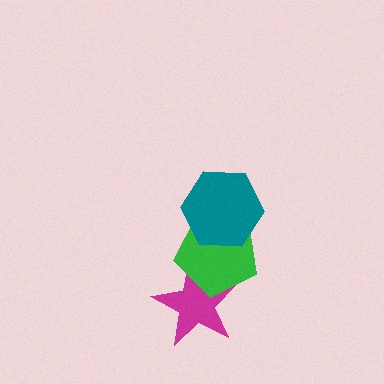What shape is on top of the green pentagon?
The teal hexagon is on top of the green pentagon.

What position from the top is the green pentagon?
The green pentagon is 2nd from the top.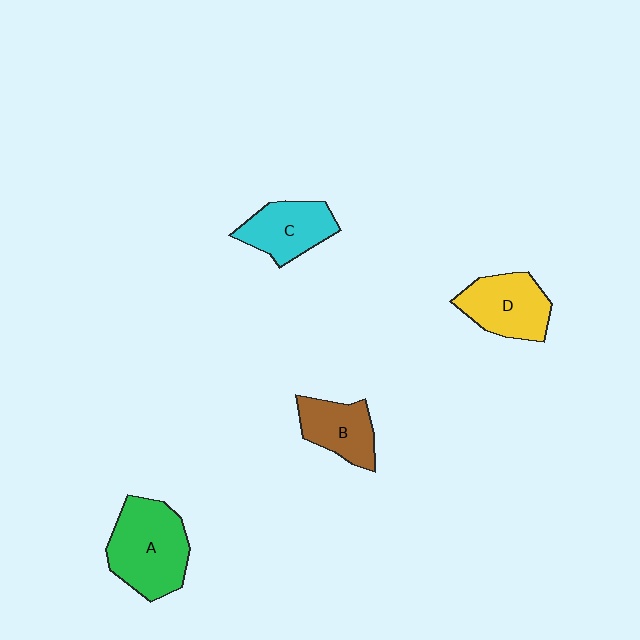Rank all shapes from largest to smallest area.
From largest to smallest: A (green), D (yellow), C (cyan), B (brown).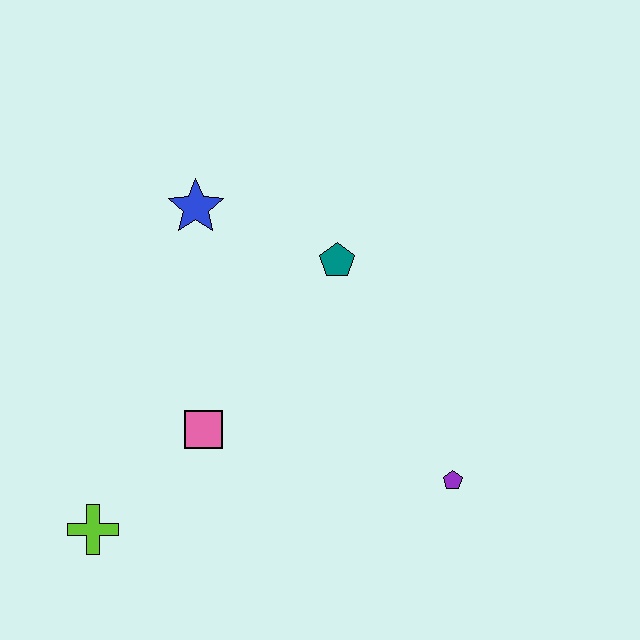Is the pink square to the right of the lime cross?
Yes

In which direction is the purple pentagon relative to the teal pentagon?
The purple pentagon is below the teal pentagon.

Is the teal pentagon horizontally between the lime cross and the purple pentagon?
Yes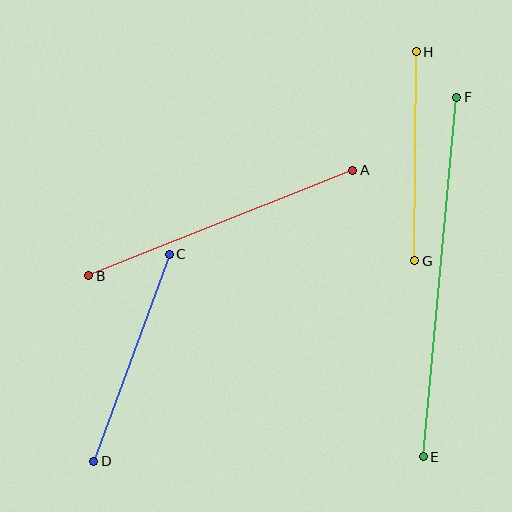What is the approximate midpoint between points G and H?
The midpoint is at approximately (415, 156) pixels.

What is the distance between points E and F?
The distance is approximately 361 pixels.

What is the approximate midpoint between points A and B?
The midpoint is at approximately (221, 223) pixels.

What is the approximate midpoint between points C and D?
The midpoint is at approximately (132, 358) pixels.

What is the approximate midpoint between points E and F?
The midpoint is at approximately (440, 277) pixels.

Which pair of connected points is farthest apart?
Points E and F are farthest apart.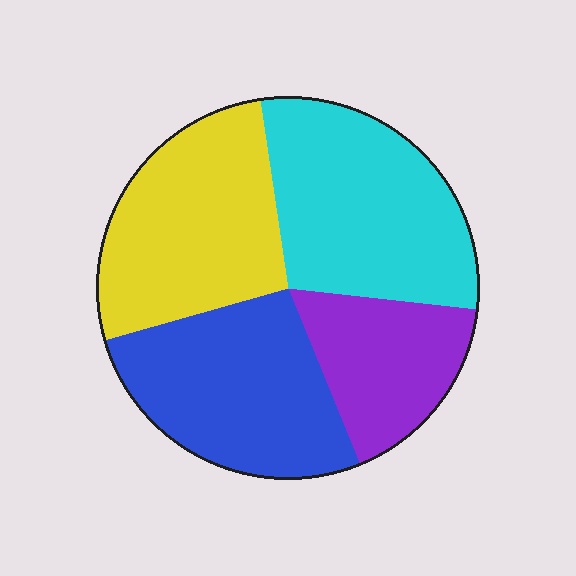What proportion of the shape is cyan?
Cyan takes up between a quarter and a half of the shape.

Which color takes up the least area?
Purple, at roughly 15%.